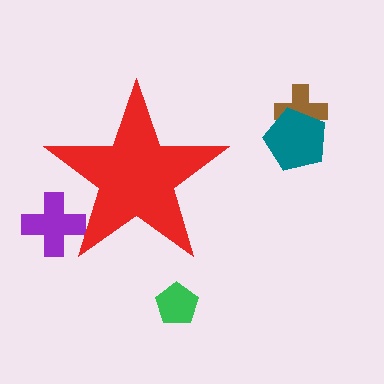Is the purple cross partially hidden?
Yes, the purple cross is partially hidden behind the red star.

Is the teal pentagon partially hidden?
No, the teal pentagon is fully visible.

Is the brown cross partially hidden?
No, the brown cross is fully visible.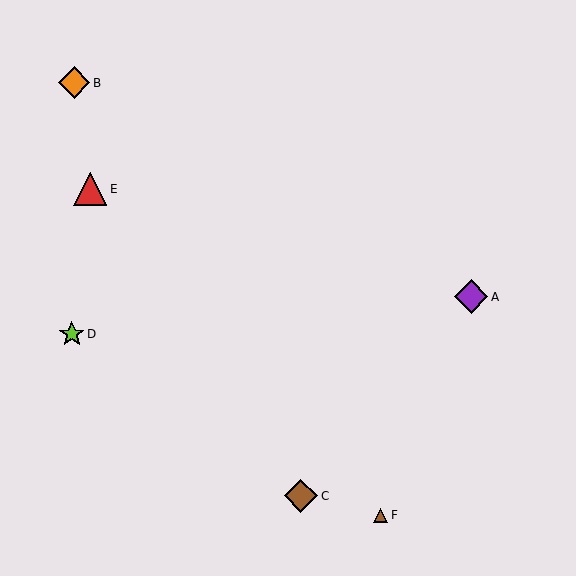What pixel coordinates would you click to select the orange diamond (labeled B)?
Click at (74, 83) to select the orange diamond B.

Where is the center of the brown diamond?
The center of the brown diamond is at (301, 496).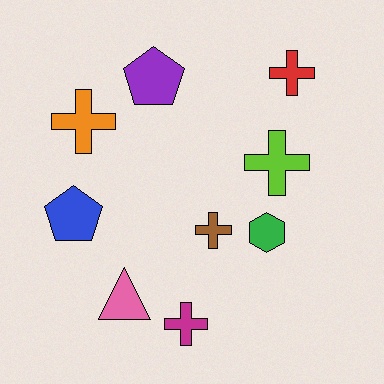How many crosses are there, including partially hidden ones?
There are 5 crosses.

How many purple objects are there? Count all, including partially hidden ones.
There is 1 purple object.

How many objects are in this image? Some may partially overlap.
There are 9 objects.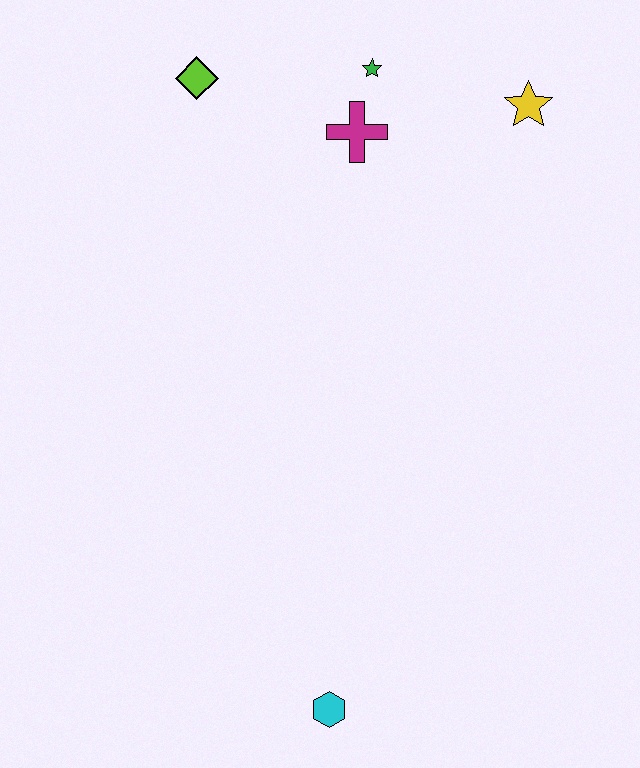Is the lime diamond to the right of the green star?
No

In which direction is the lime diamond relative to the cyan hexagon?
The lime diamond is above the cyan hexagon.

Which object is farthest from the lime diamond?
The cyan hexagon is farthest from the lime diamond.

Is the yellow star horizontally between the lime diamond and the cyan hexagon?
No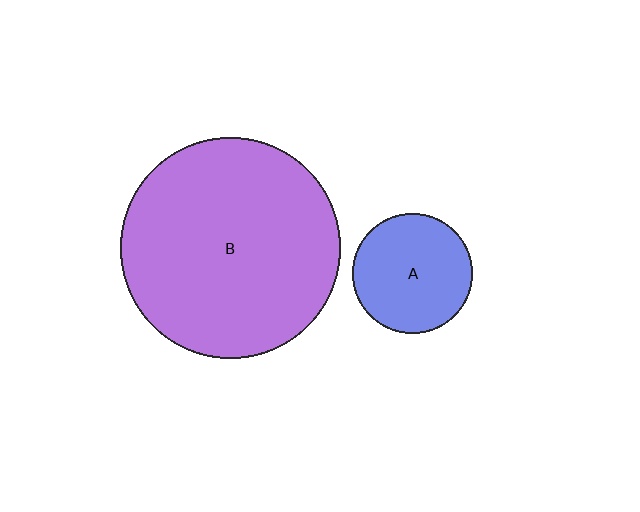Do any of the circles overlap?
No, none of the circles overlap.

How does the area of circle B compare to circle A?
Approximately 3.4 times.